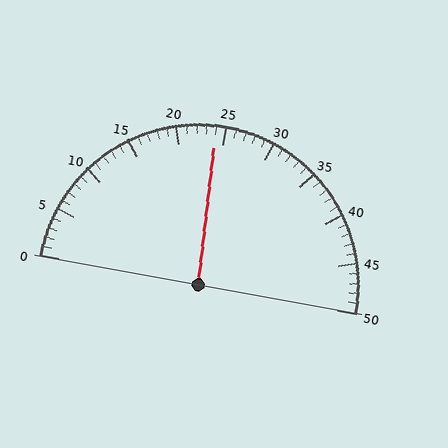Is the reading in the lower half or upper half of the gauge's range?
The reading is in the lower half of the range (0 to 50).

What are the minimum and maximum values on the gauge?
The gauge ranges from 0 to 50.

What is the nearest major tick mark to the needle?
The nearest major tick mark is 25.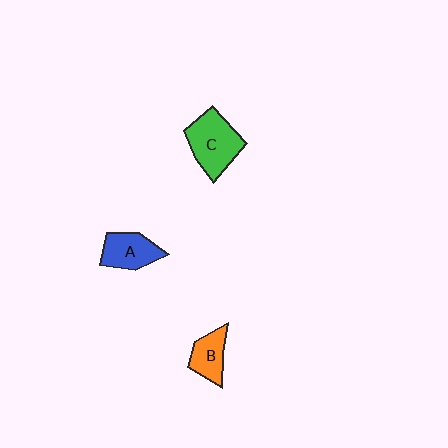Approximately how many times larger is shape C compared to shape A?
Approximately 1.4 times.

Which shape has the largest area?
Shape C (green).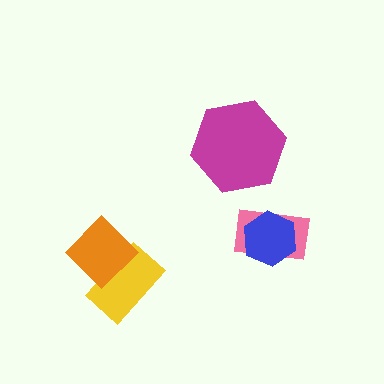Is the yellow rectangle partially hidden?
Yes, it is partially covered by another shape.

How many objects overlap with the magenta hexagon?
0 objects overlap with the magenta hexagon.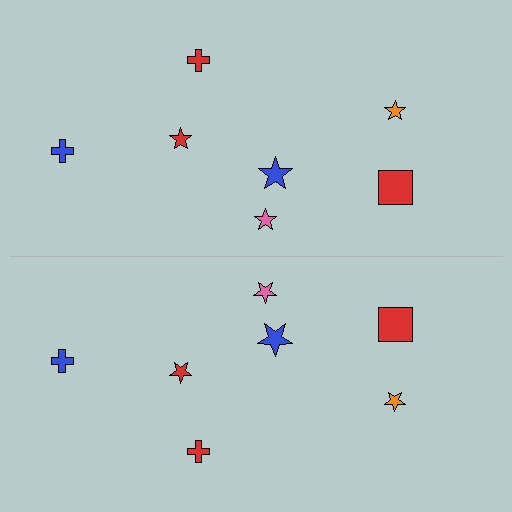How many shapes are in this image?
There are 14 shapes in this image.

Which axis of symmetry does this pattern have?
The pattern has a horizontal axis of symmetry running through the center of the image.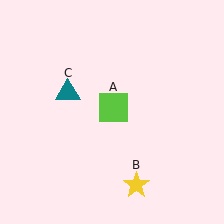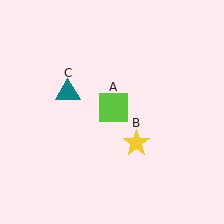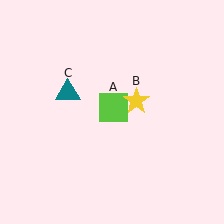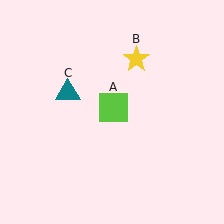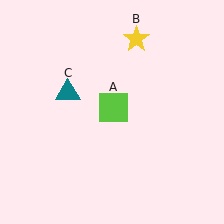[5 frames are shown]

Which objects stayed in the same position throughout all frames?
Lime square (object A) and teal triangle (object C) remained stationary.